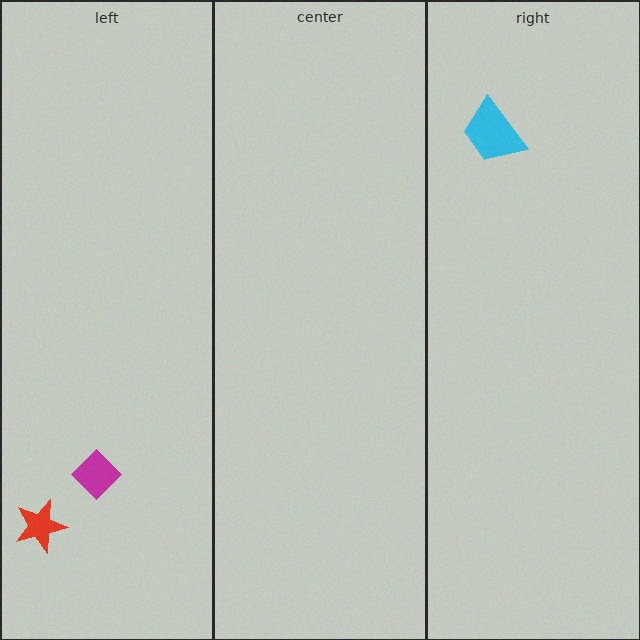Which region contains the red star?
The left region.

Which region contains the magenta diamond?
The left region.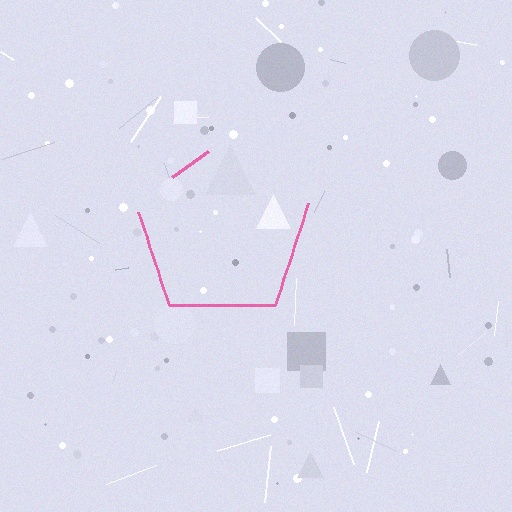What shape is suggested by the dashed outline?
The dashed outline suggests a pentagon.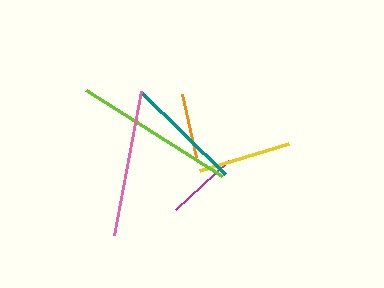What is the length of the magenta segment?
The magenta segment is approximately 72 pixels long.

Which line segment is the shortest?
The orange line is the shortest at approximately 65 pixels.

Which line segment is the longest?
The lime line is the longest at approximately 161 pixels.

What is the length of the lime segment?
The lime segment is approximately 161 pixels long.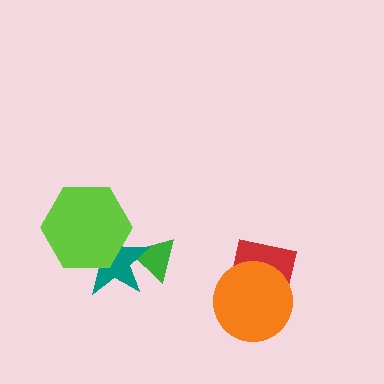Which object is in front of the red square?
The orange circle is in front of the red square.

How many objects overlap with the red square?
1 object overlaps with the red square.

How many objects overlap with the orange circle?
1 object overlaps with the orange circle.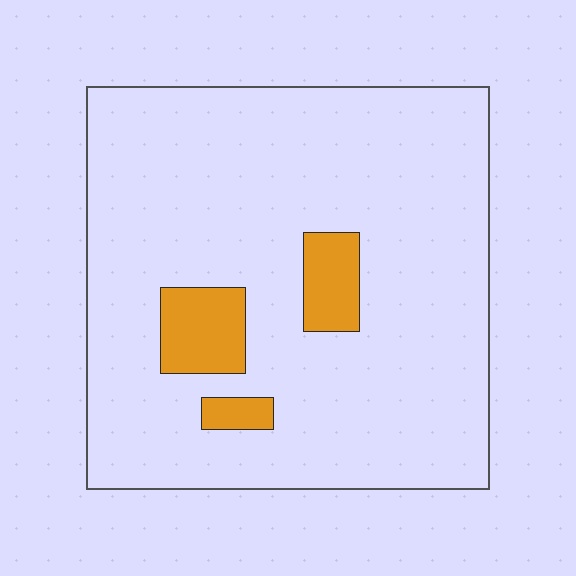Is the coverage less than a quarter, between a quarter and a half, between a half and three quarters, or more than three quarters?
Less than a quarter.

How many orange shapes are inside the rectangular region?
3.